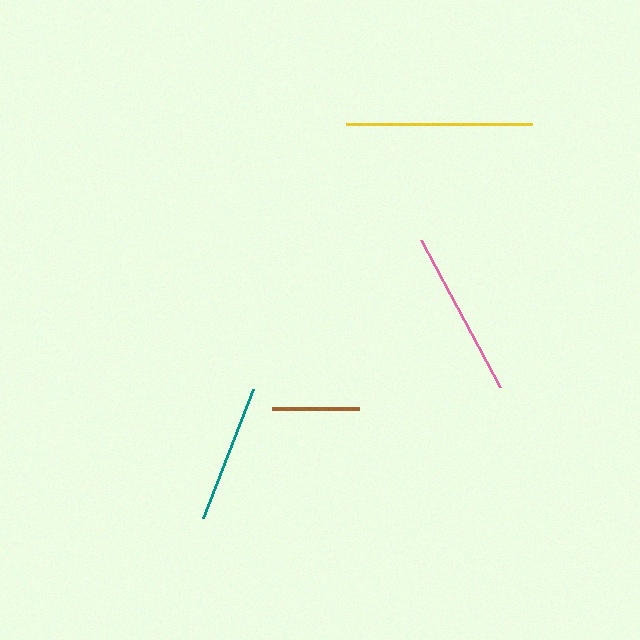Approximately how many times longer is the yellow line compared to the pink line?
The yellow line is approximately 1.1 times the length of the pink line.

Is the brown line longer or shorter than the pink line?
The pink line is longer than the brown line.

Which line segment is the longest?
The yellow line is the longest at approximately 186 pixels.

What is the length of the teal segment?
The teal segment is approximately 139 pixels long.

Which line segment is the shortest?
The brown line is the shortest at approximately 87 pixels.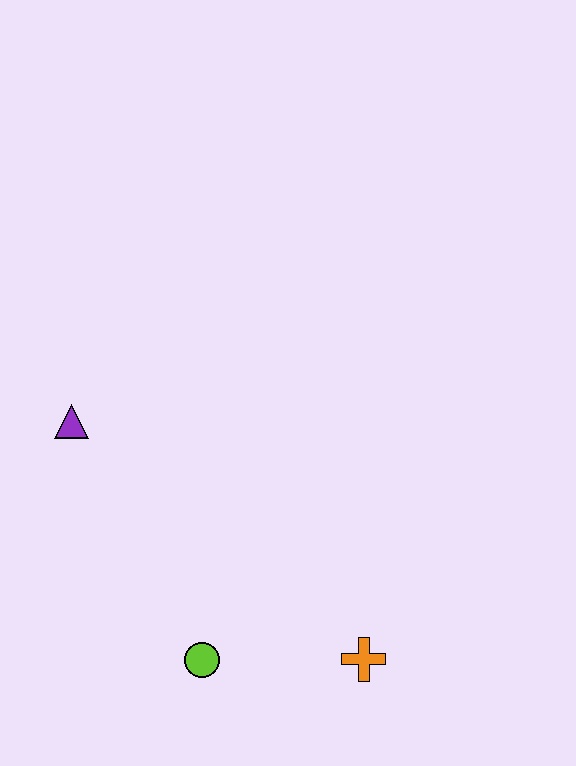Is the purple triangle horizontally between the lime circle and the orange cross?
No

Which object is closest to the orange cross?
The lime circle is closest to the orange cross.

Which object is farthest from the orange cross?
The purple triangle is farthest from the orange cross.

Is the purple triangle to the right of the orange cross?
No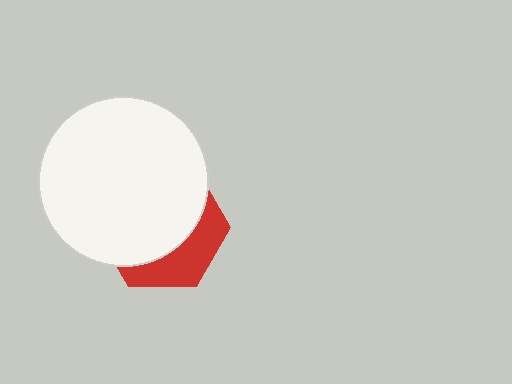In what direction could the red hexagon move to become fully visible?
The red hexagon could move down. That would shift it out from behind the white circle entirely.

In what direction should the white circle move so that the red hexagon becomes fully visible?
The white circle should move up. That is the shortest direction to clear the overlap and leave the red hexagon fully visible.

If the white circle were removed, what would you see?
You would see the complete red hexagon.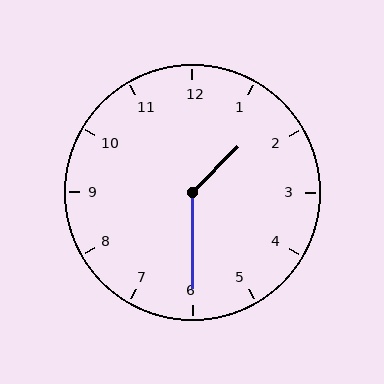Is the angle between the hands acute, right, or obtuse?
It is obtuse.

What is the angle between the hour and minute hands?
Approximately 135 degrees.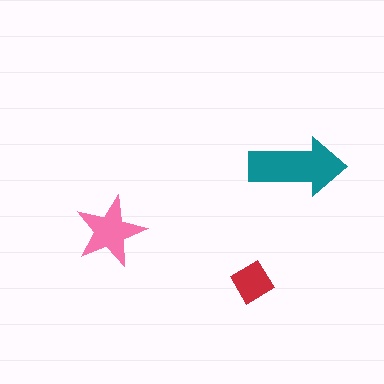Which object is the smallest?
The red diamond.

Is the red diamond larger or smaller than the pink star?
Smaller.